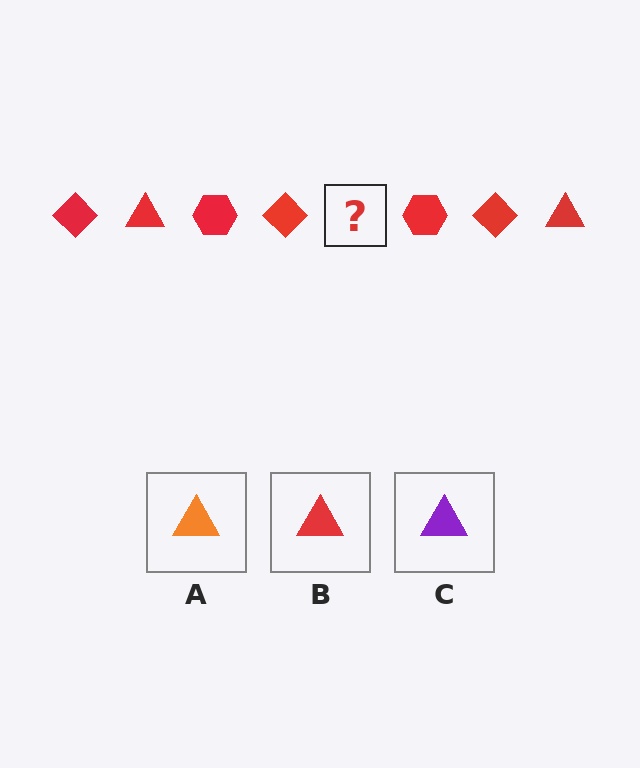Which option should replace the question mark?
Option B.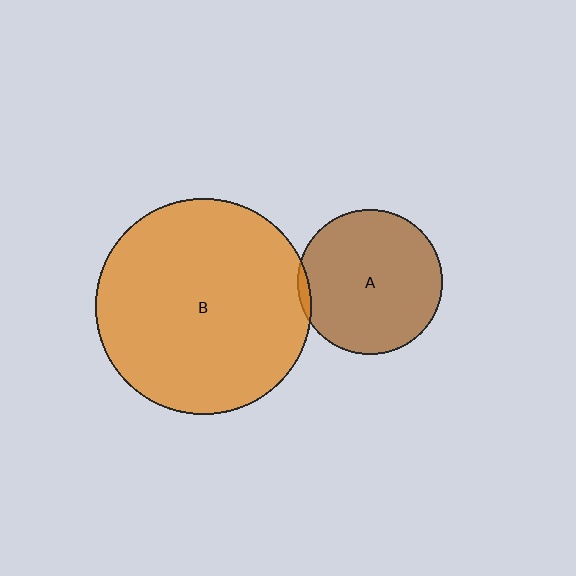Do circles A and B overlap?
Yes.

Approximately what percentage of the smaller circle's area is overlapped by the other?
Approximately 5%.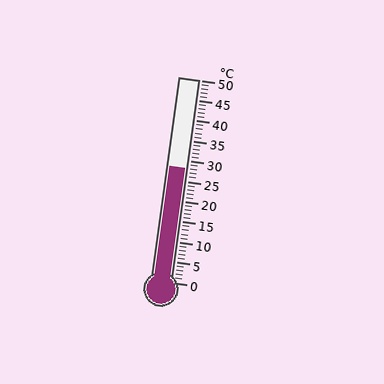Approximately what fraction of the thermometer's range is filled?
The thermometer is filled to approximately 55% of its range.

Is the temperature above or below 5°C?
The temperature is above 5°C.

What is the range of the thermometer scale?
The thermometer scale ranges from 0°C to 50°C.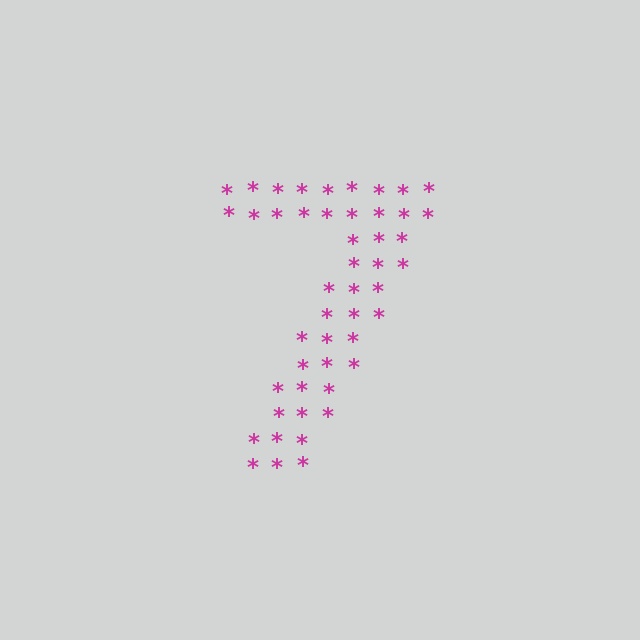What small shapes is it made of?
It is made of small asterisks.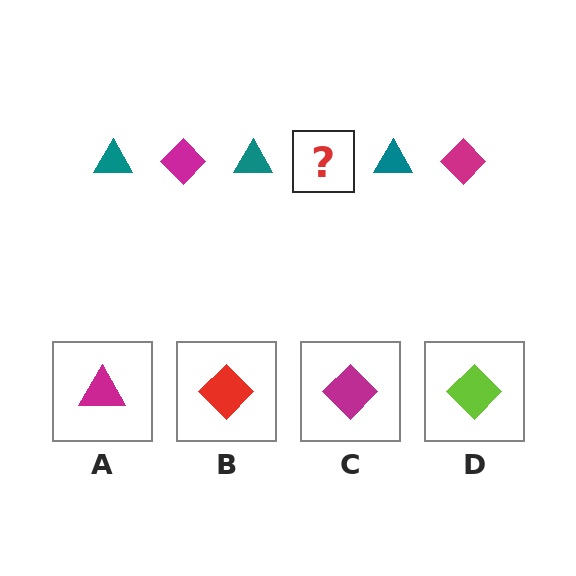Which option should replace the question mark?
Option C.